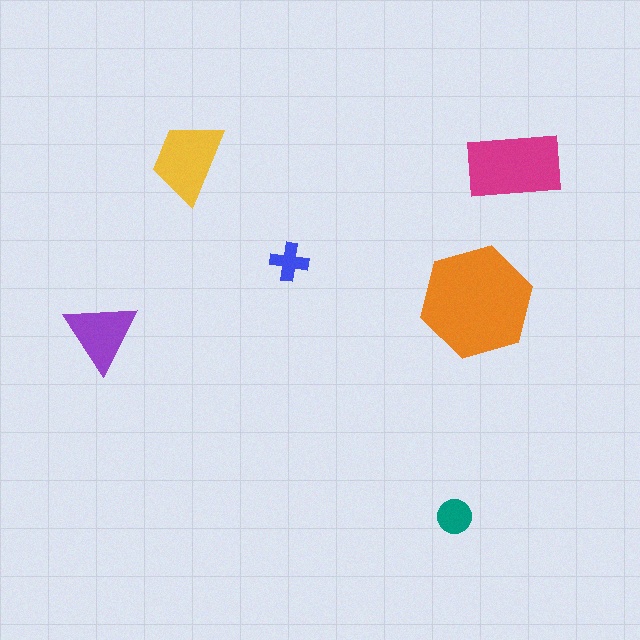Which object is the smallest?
The blue cross.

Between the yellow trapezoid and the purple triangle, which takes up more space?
The yellow trapezoid.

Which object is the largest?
The orange hexagon.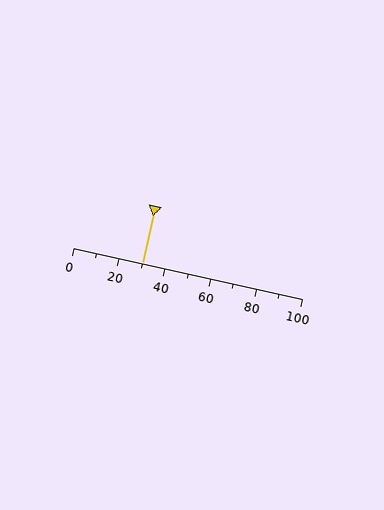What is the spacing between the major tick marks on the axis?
The major ticks are spaced 20 apart.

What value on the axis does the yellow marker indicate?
The marker indicates approximately 30.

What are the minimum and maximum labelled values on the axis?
The axis runs from 0 to 100.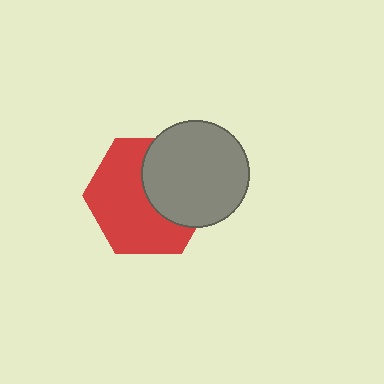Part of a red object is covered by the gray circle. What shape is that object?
It is a hexagon.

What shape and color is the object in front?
The object in front is a gray circle.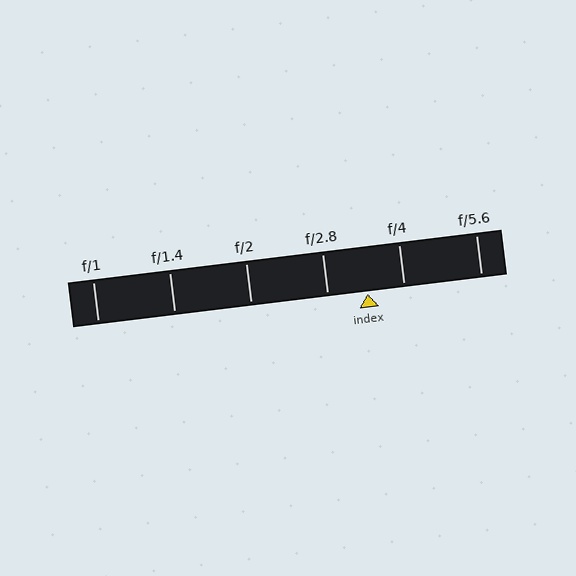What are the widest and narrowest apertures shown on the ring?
The widest aperture shown is f/1 and the narrowest is f/5.6.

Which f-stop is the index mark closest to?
The index mark is closest to f/4.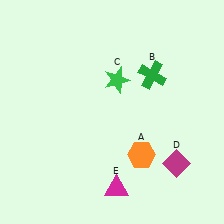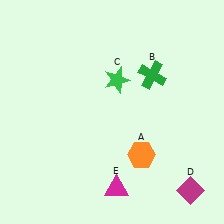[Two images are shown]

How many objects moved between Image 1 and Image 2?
1 object moved between the two images.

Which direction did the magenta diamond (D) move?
The magenta diamond (D) moved down.